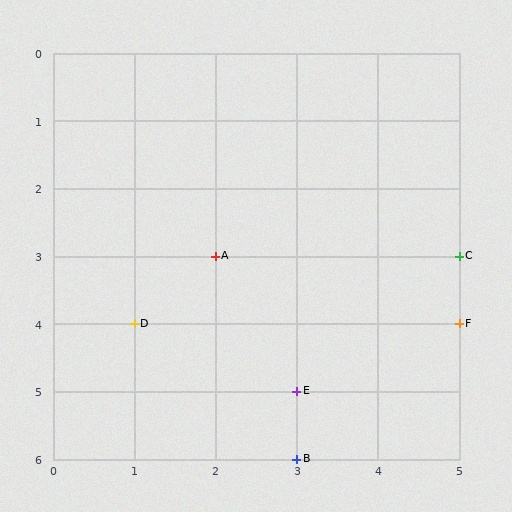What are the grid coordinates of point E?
Point E is at grid coordinates (3, 5).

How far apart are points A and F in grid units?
Points A and F are 3 columns and 1 row apart (about 3.2 grid units diagonally).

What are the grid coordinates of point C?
Point C is at grid coordinates (5, 3).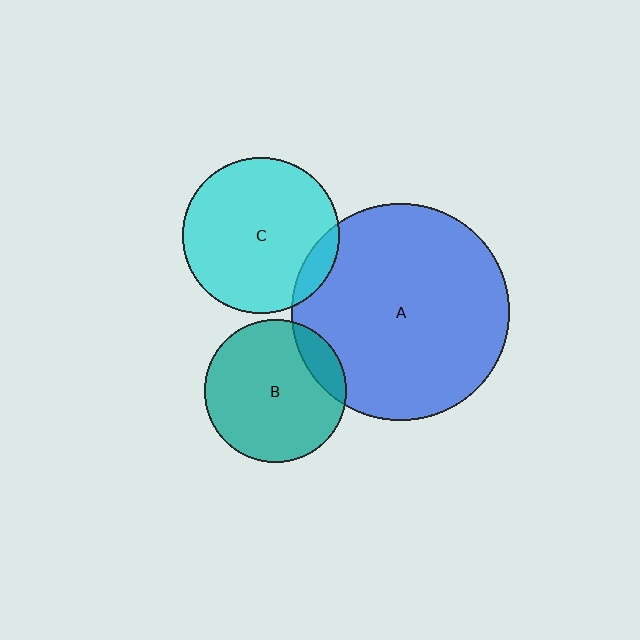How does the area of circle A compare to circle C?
Approximately 1.9 times.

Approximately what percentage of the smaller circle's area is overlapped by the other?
Approximately 10%.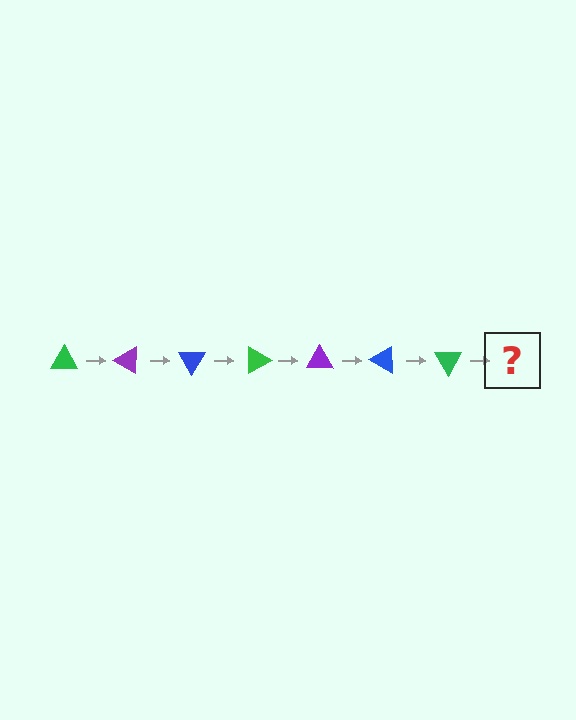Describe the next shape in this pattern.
It should be a purple triangle, rotated 210 degrees from the start.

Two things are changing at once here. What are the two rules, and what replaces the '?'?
The two rules are that it rotates 30 degrees each step and the color cycles through green, purple, and blue. The '?' should be a purple triangle, rotated 210 degrees from the start.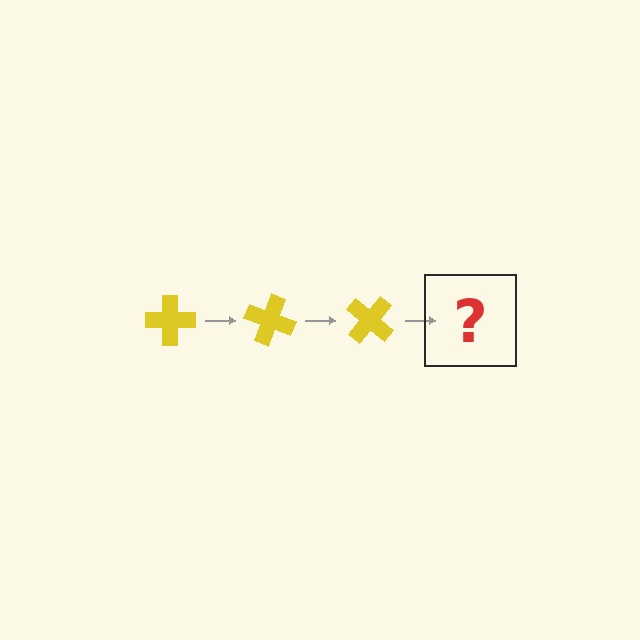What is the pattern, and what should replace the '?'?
The pattern is that the cross rotates 20 degrees each step. The '?' should be a yellow cross rotated 60 degrees.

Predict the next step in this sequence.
The next step is a yellow cross rotated 60 degrees.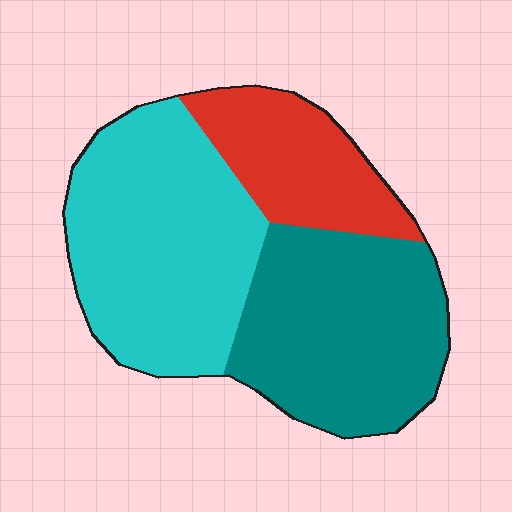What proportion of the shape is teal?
Teal takes up about three eighths (3/8) of the shape.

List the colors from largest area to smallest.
From largest to smallest: cyan, teal, red.